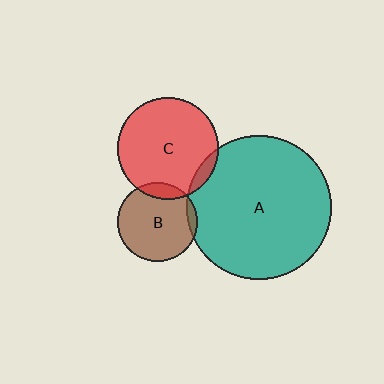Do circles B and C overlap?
Yes.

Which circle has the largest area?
Circle A (teal).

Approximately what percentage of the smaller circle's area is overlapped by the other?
Approximately 10%.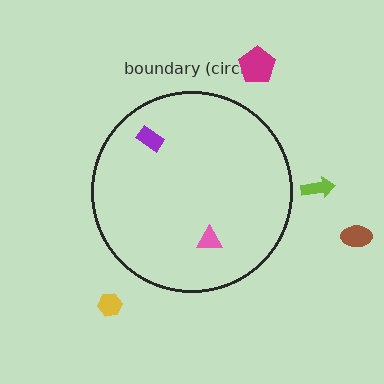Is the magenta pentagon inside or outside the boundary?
Outside.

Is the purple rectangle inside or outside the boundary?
Inside.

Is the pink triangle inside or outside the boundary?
Inside.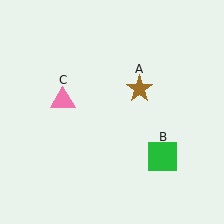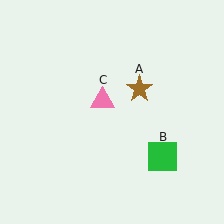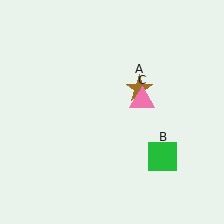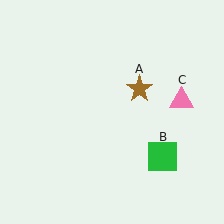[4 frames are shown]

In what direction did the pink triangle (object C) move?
The pink triangle (object C) moved right.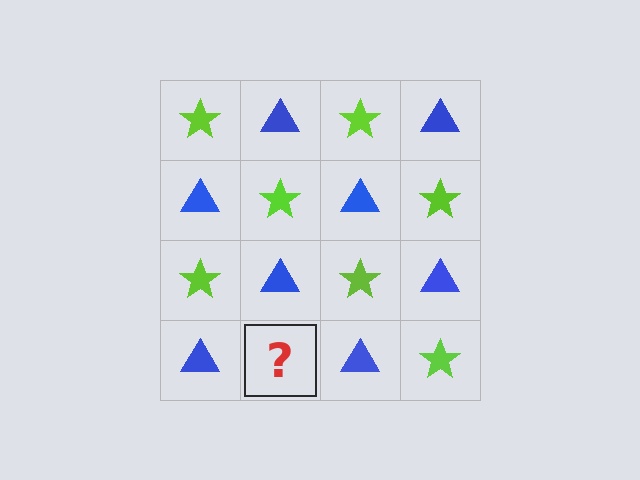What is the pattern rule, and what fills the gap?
The rule is that it alternates lime star and blue triangle in a checkerboard pattern. The gap should be filled with a lime star.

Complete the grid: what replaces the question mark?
The question mark should be replaced with a lime star.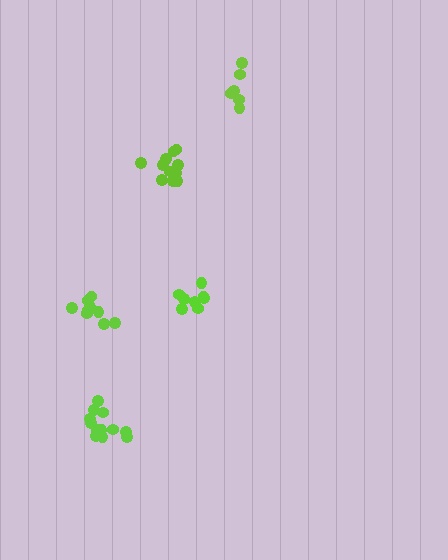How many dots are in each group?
Group 1: 9 dots, Group 2: 7 dots, Group 3: 11 dots, Group 4: 8 dots, Group 5: 12 dots (47 total).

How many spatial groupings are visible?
There are 5 spatial groupings.